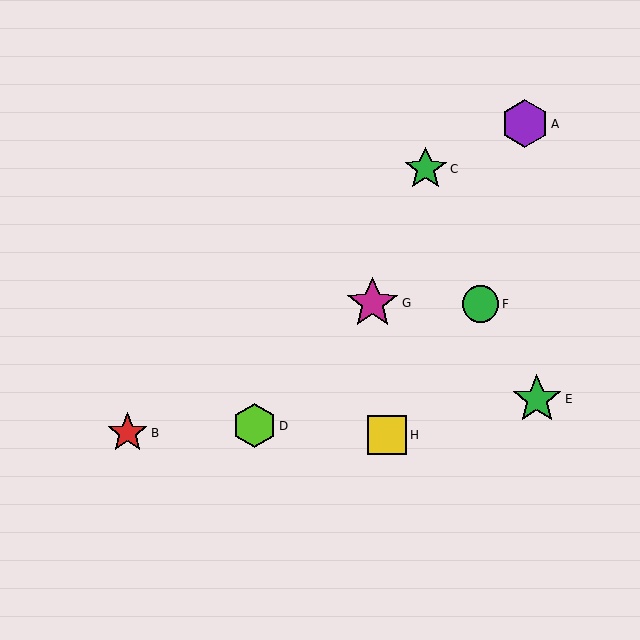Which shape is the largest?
The magenta star (labeled G) is the largest.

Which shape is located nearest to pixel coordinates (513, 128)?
The purple hexagon (labeled A) at (525, 124) is nearest to that location.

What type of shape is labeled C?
Shape C is a green star.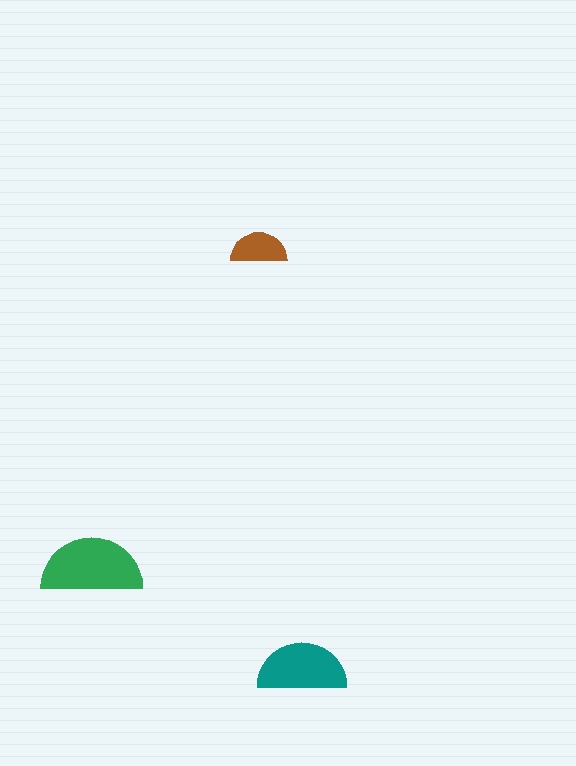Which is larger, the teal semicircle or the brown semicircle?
The teal one.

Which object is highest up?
The brown semicircle is topmost.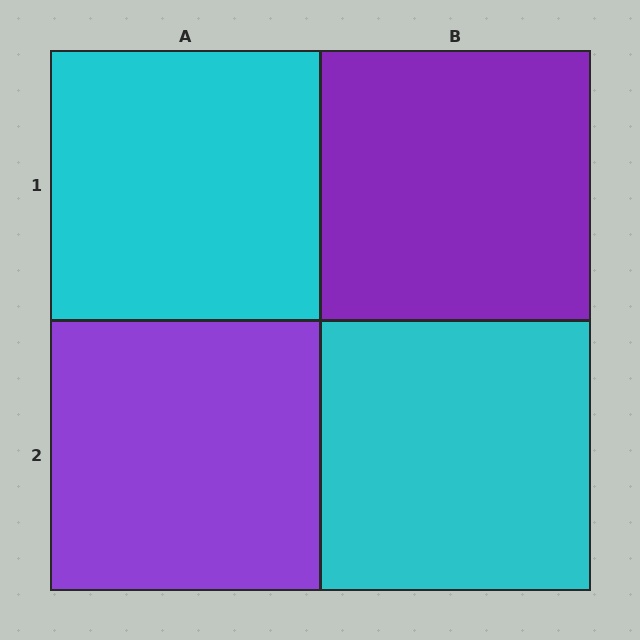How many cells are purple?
2 cells are purple.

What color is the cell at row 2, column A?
Purple.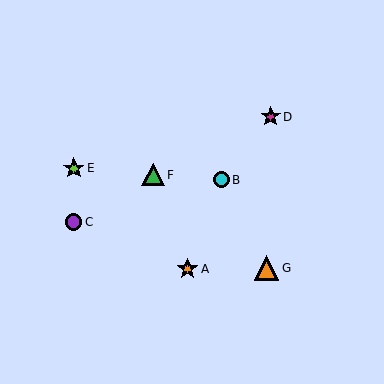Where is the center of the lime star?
The center of the lime star is at (74, 168).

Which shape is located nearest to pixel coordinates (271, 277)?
The orange triangle (labeled G) at (267, 268) is nearest to that location.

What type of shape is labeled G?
Shape G is an orange triangle.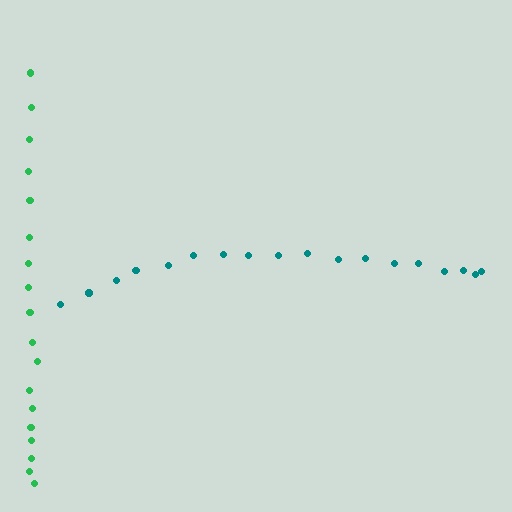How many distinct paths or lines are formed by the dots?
There are 2 distinct paths.